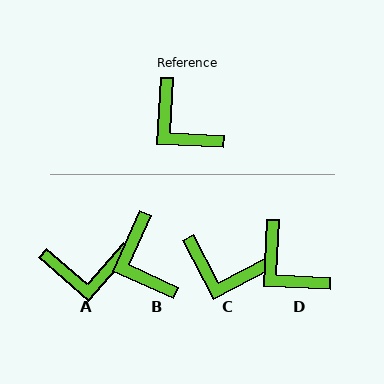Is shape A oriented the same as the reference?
No, it is off by about 52 degrees.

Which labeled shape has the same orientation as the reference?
D.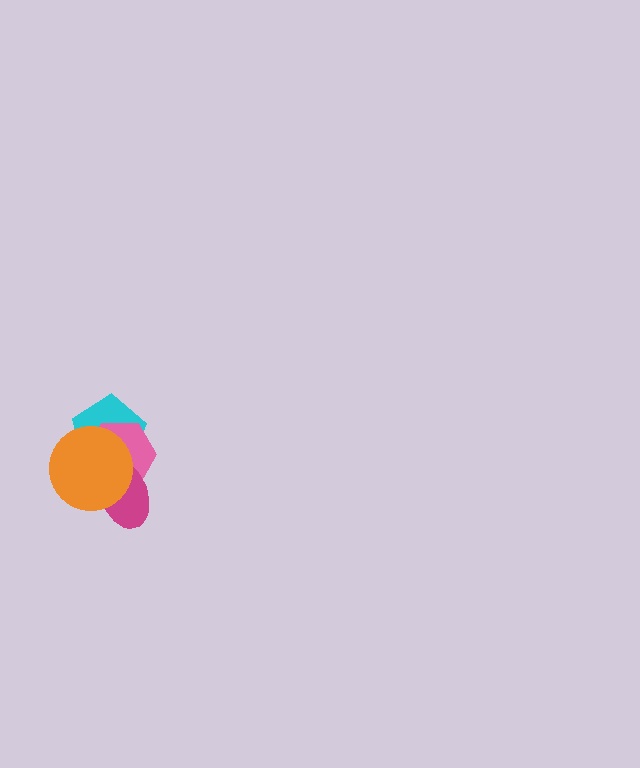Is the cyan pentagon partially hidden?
Yes, it is partially covered by another shape.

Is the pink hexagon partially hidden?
Yes, it is partially covered by another shape.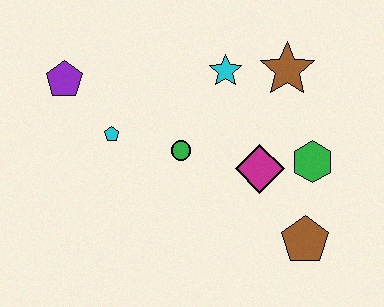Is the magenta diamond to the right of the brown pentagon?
No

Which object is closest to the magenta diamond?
The green hexagon is closest to the magenta diamond.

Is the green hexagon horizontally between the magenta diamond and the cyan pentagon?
No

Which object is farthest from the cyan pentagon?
The brown pentagon is farthest from the cyan pentagon.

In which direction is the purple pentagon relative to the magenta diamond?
The purple pentagon is to the left of the magenta diamond.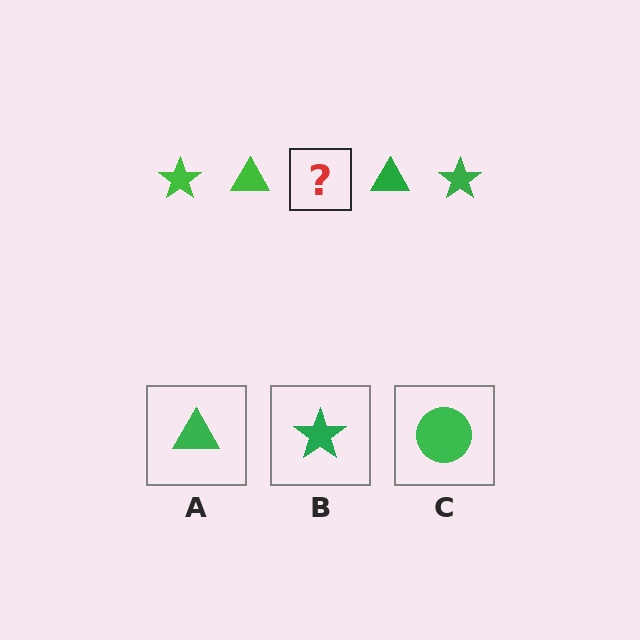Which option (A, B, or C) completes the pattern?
B.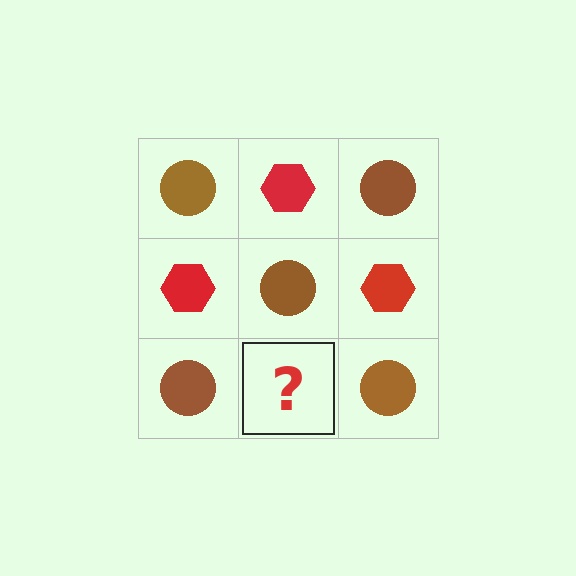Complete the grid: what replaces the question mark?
The question mark should be replaced with a red hexagon.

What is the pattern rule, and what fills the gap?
The rule is that it alternates brown circle and red hexagon in a checkerboard pattern. The gap should be filled with a red hexagon.